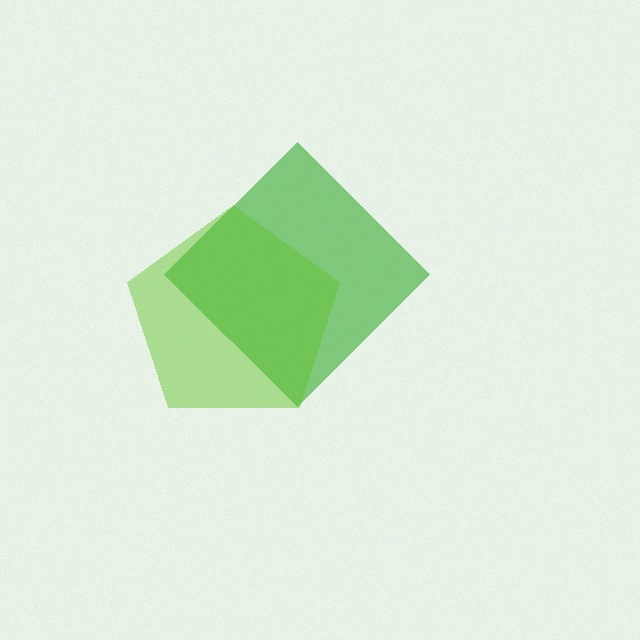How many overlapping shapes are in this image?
There are 2 overlapping shapes in the image.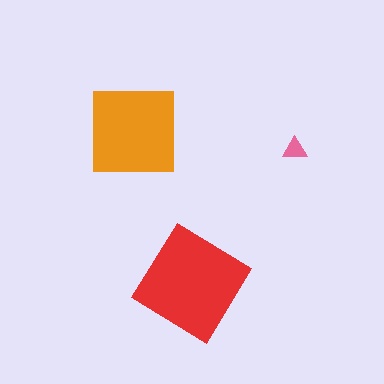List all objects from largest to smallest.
The red diamond, the orange square, the pink triangle.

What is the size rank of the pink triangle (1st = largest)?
3rd.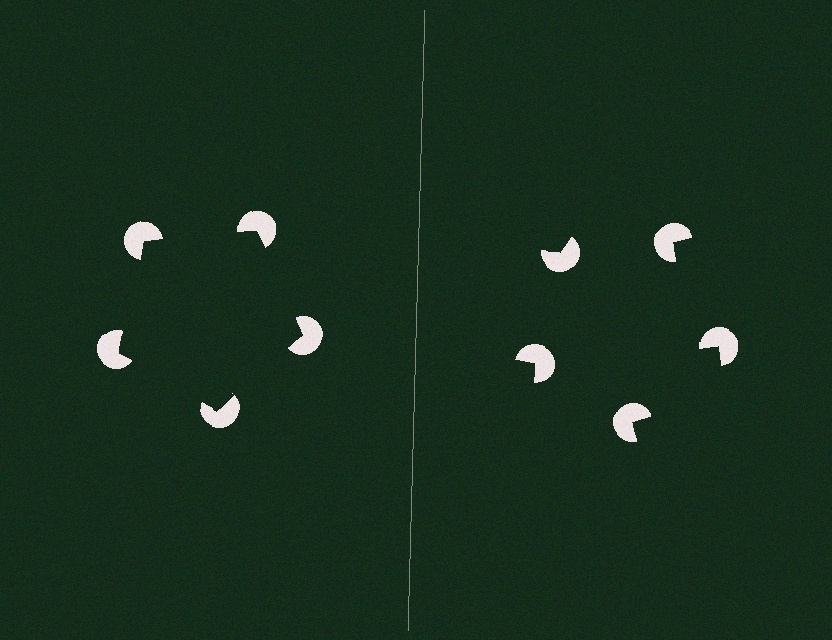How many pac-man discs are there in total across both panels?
10 — 5 on each side.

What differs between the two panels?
The pac-man discs are positioned identically on both sides; only the wedge orientations differ. On the left they align to a pentagon; on the right they are misaligned.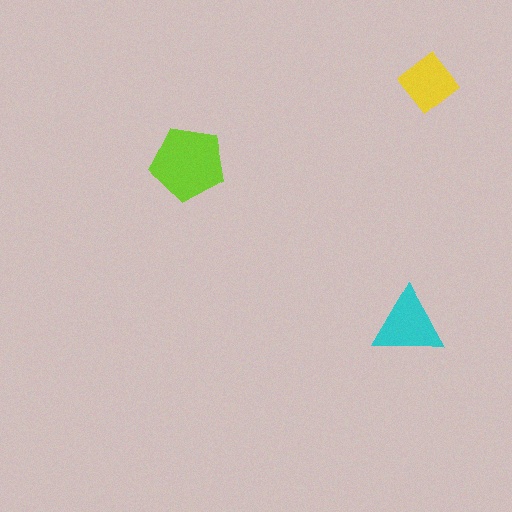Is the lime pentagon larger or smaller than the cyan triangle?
Larger.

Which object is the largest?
The lime pentagon.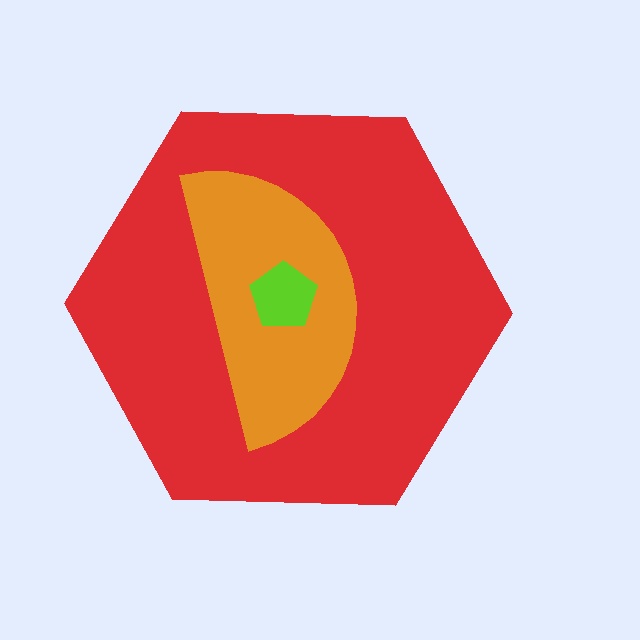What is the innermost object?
The lime pentagon.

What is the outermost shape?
The red hexagon.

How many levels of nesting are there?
3.